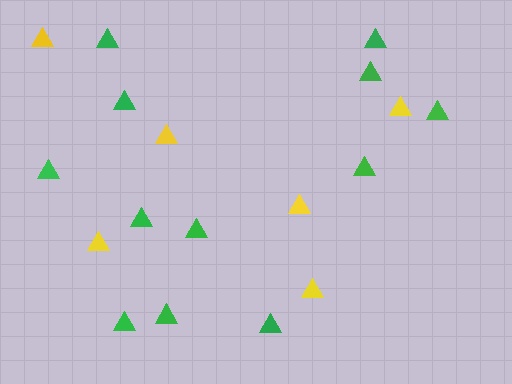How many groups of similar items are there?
There are 2 groups: one group of yellow triangles (6) and one group of green triangles (12).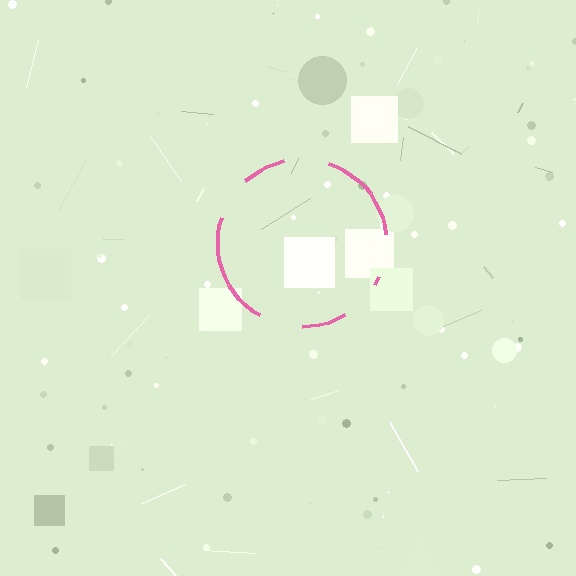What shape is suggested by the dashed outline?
The dashed outline suggests a circle.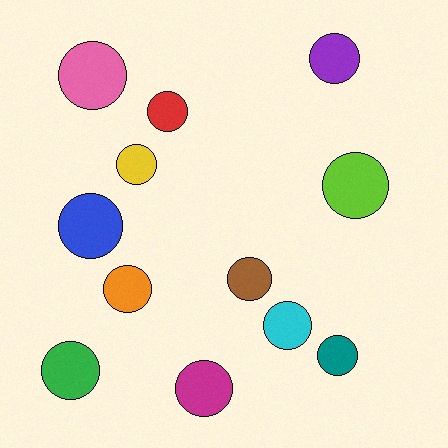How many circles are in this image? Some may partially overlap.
There are 12 circles.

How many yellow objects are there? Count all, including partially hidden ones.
There is 1 yellow object.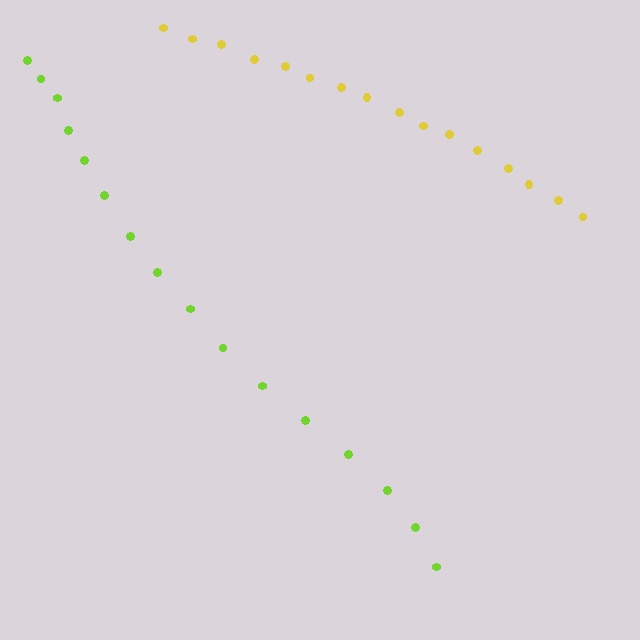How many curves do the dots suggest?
There are 2 distinct paths.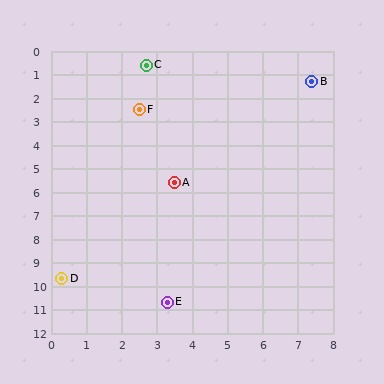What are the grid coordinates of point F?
Point F is at approximately (2.5, 2.5).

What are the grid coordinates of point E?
Point E is at approximately (3.3, 10.7).